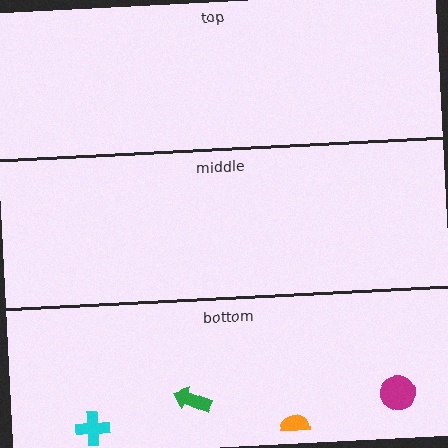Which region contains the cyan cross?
The bottom region.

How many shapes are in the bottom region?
4.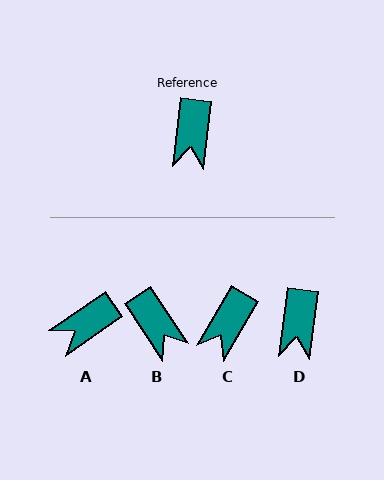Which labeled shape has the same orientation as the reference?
D.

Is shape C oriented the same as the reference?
No, it is off by about 24 degrees.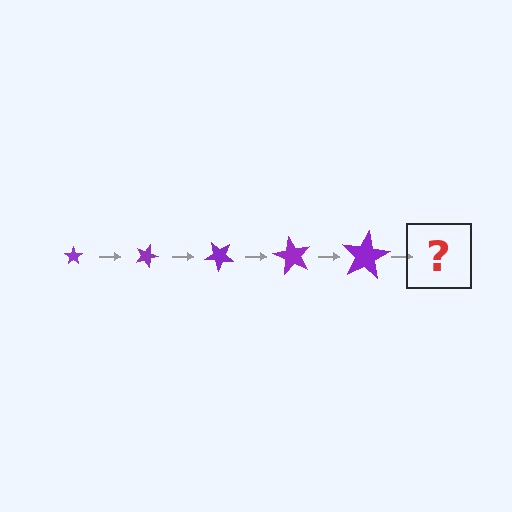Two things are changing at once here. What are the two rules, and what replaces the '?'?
The two rules are that the star grows larger each step and it rotates 20 degrees each step. The '?' should be a star, larger than the previous one and rotated 100 degrees from the start.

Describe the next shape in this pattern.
It should be a star, larger than the previous one and rotated 100 degrees from the start.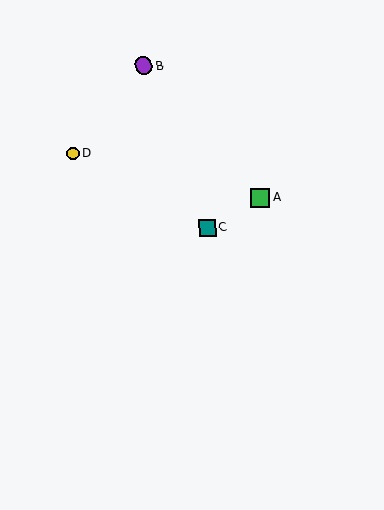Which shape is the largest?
The green square (labeled A) is the largest.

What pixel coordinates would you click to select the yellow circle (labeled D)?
Click at (73, 153) to select the yellow circle D.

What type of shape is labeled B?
Shape B is a purple circle.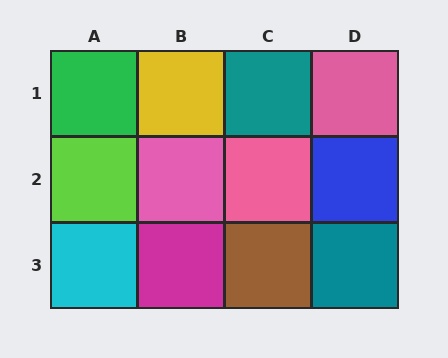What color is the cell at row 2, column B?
Pink.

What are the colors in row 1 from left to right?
Green, yellow, teal, pink.